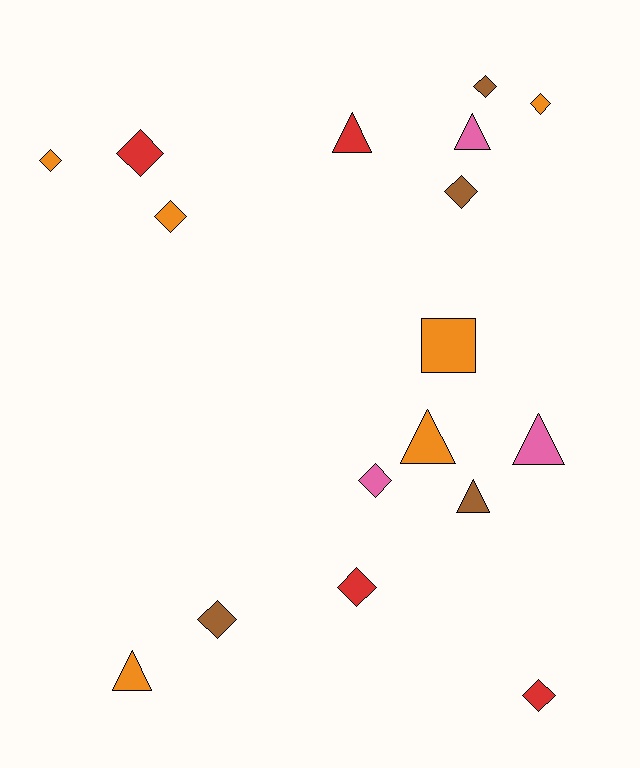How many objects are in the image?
There are 17 objects.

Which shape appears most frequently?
Diamond, with 10 objects.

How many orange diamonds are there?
There are 3 orange diamonds.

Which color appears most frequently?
Orange, with 6 objects.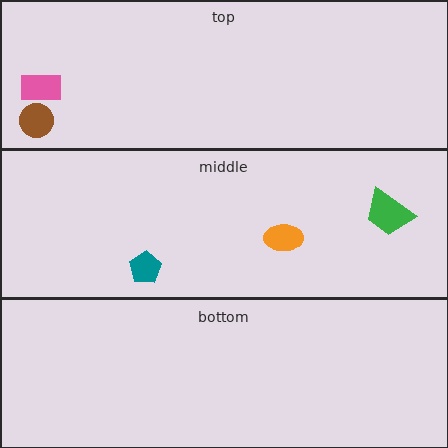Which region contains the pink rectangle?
The top region.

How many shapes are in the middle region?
3.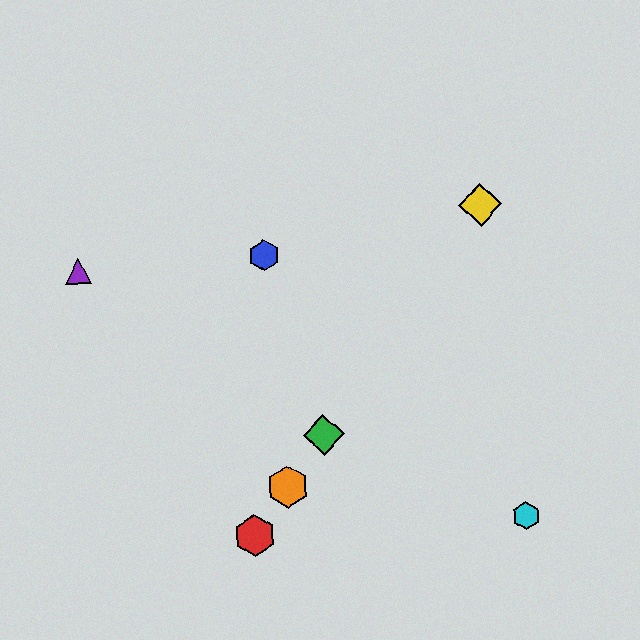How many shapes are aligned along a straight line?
4 shapes (the red hexagon, the green diamond, the yellow diamond, the orange hexagon) are aligned along a straight line.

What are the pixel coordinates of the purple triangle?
The purple triangle is at (78, 271).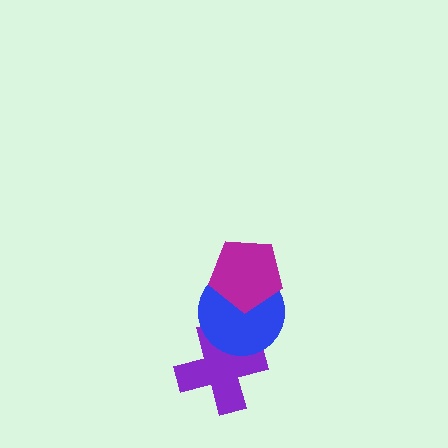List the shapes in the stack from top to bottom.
From top to bottom: the magenta pentagon, the blue circle, the purple cross.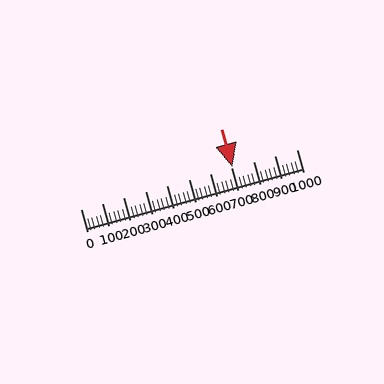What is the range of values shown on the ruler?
The ruler shows values from 0 to 1000.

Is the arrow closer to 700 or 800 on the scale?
The arrow is closer to 700.